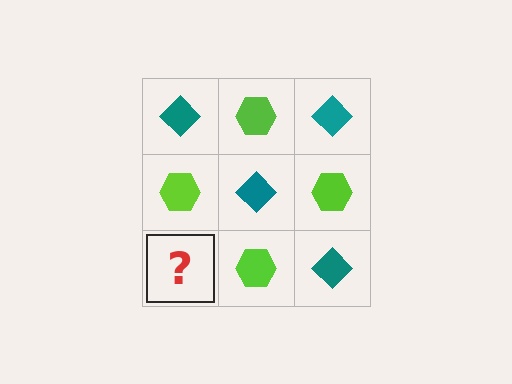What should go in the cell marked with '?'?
The missing cell should contain a teal diamond.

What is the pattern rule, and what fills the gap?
The rule is that it alternates teal diamond and lime hexagon in a checkerboard pattern. The gap should be filled with a teal diamond.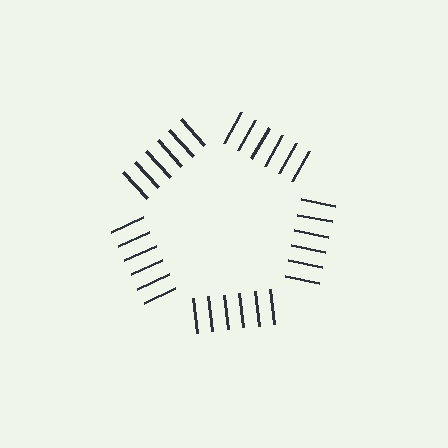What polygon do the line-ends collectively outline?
An illusory pentagon — the line segments terminate on its edges but no continuous stroke is drawn.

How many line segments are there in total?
30 — 6 along each of the 5 edges.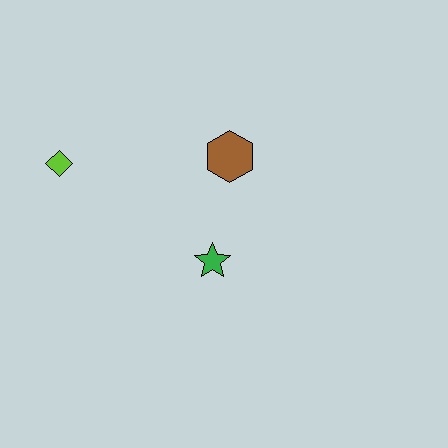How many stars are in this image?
There is 1 star.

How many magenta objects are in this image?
There are no magenta objects.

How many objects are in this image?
There are 3 objects.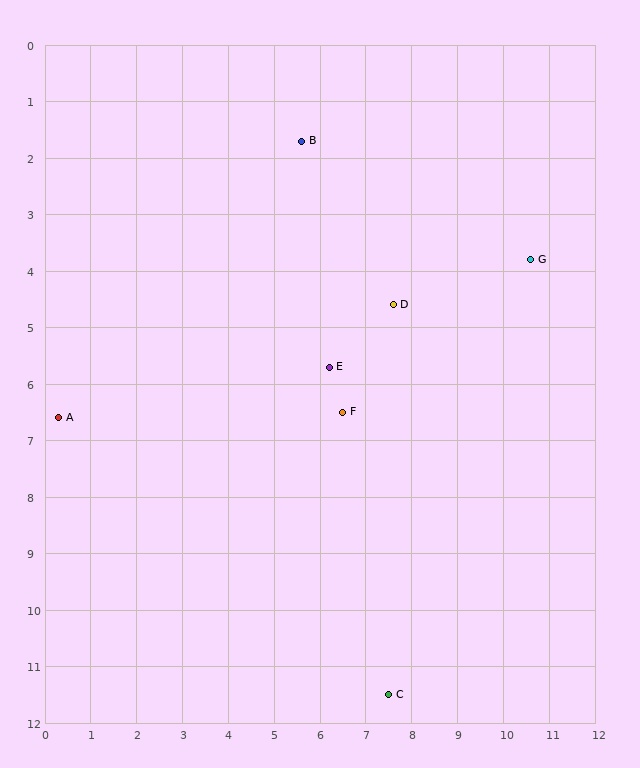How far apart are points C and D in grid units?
Points C and D are about 6.9 grid units apart.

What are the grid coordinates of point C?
Point C is at approximately (7.5, 11.5).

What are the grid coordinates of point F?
Point F is at approximately (6.5, 6.5).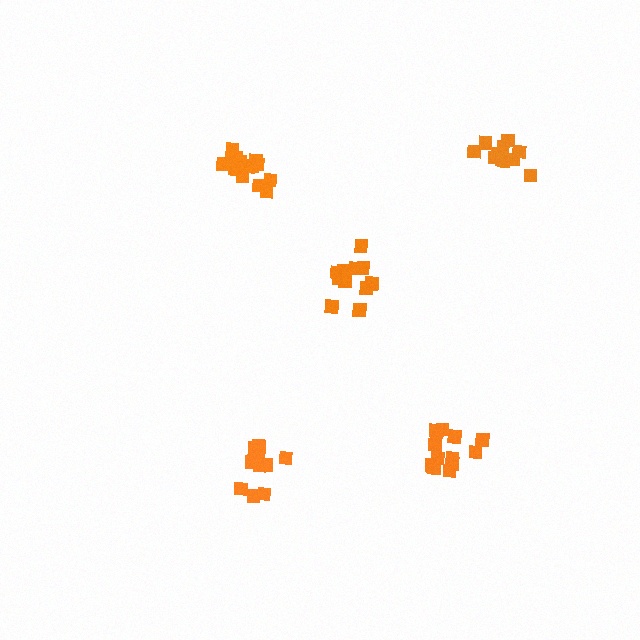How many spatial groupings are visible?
There are 5 spatial groupings.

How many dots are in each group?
Group 1: 11 dots, Group 2: 11 dots, Group 3: 14 dots, Group 4: 15 dots, Group 5: 11 dots (62 total).